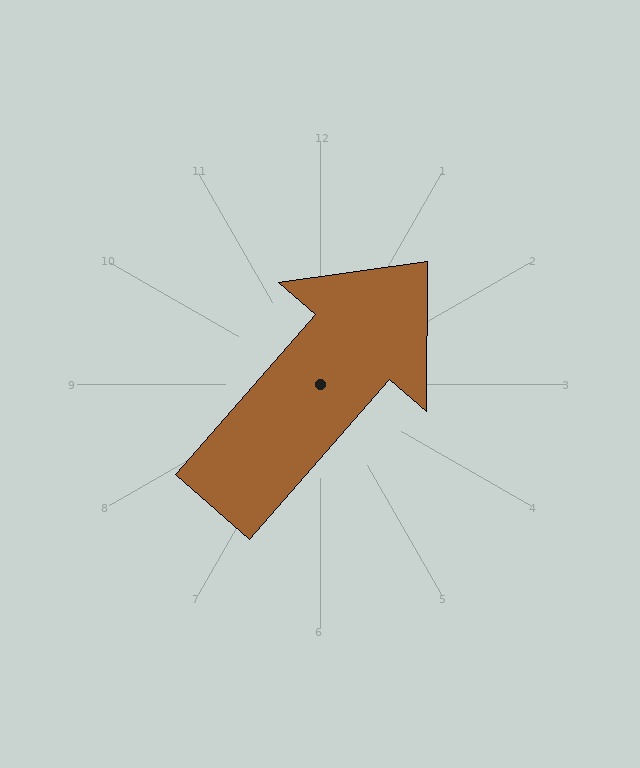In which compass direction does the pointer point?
Northeast.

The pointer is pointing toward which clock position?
Roughly 1 o'clock.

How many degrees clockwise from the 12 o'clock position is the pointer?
Approximately 41 degrees.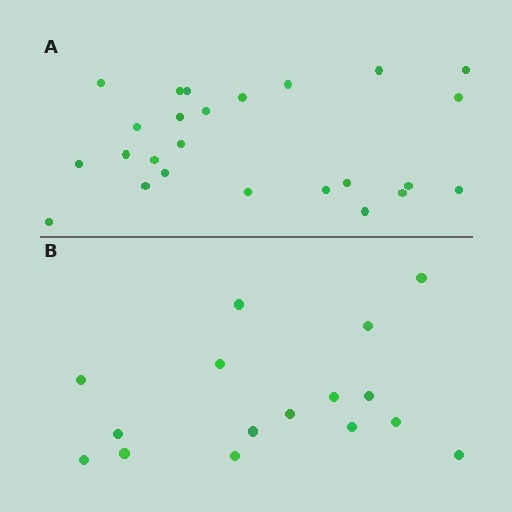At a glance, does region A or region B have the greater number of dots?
Region A (the top region) has more dots.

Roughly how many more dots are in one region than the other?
Region A has roughly 8 or so more dots than region B.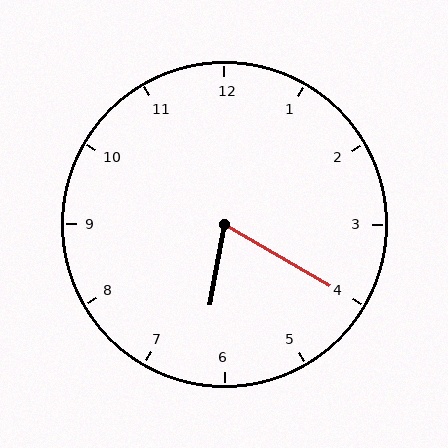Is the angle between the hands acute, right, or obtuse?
It is acute.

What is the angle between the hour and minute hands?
Approximately 70 degrees.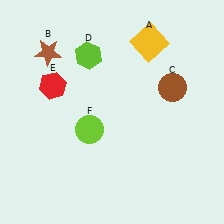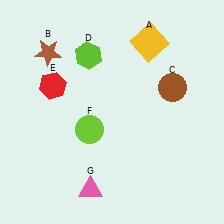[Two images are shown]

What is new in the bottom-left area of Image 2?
A pink triangle (G) was added in the bottom-left area of Image 2.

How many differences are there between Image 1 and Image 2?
There is 1 difference between the two images.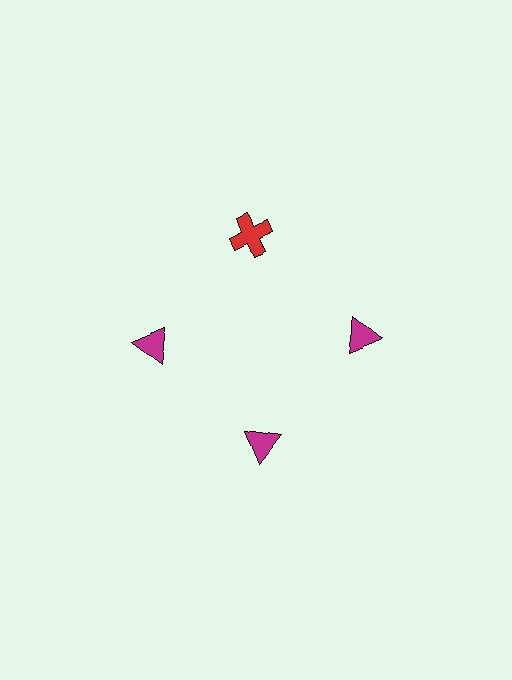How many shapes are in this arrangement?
There are 4 shapes arranged in a ring pattern.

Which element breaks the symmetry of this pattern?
The red cross at roughly the 12 o'clock position breaks the symmetry. All other shapes are magenta triangles.